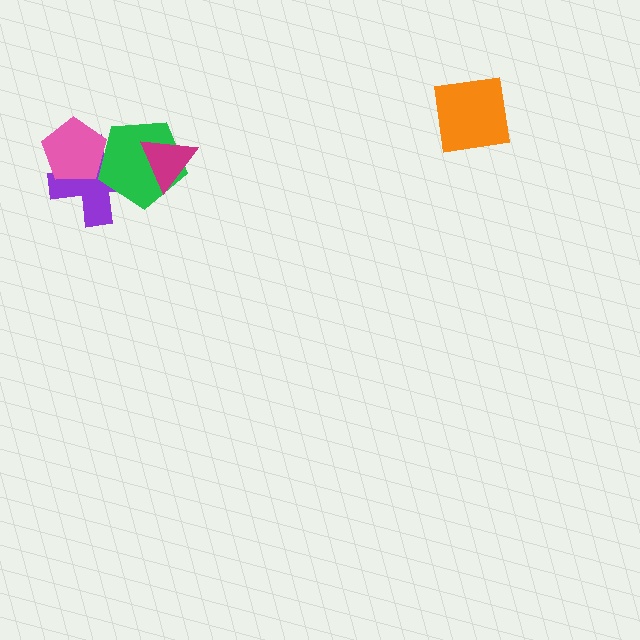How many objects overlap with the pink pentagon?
2 objects overlap with the pink pentagon.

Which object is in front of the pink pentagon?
The green pentagon is in front of the pink pentagon.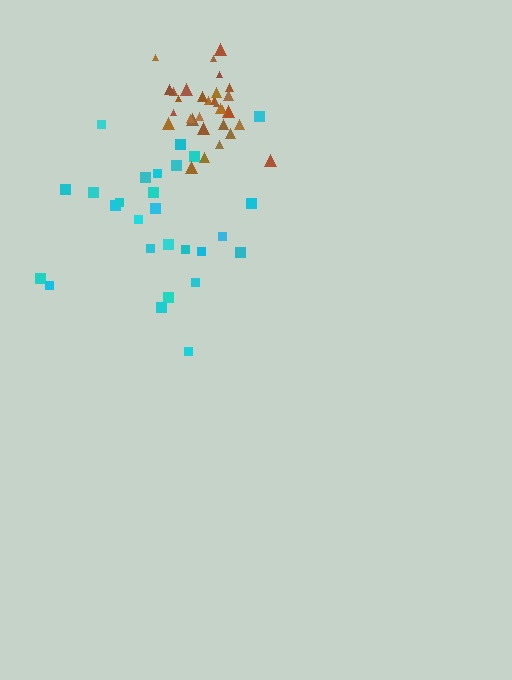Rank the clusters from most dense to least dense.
brown, cyan.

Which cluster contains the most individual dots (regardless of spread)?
Brown (31).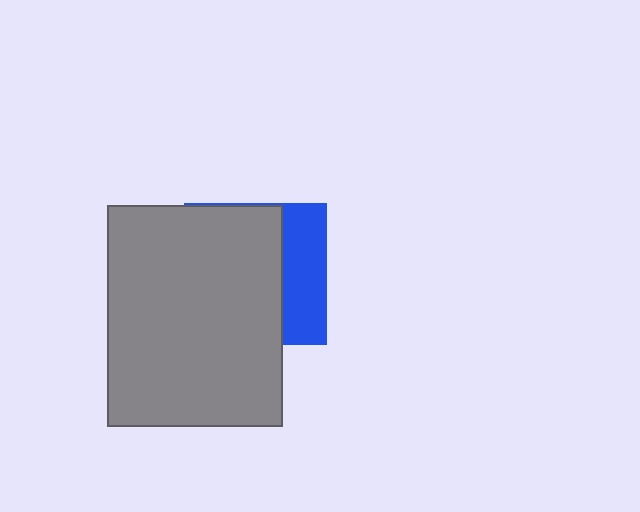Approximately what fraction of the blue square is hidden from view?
Roughly 68% of the blue square is hidden behind the gray rectangle.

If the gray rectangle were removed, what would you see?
You would see the complete blue square.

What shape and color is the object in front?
The object in front is a gray rectangle.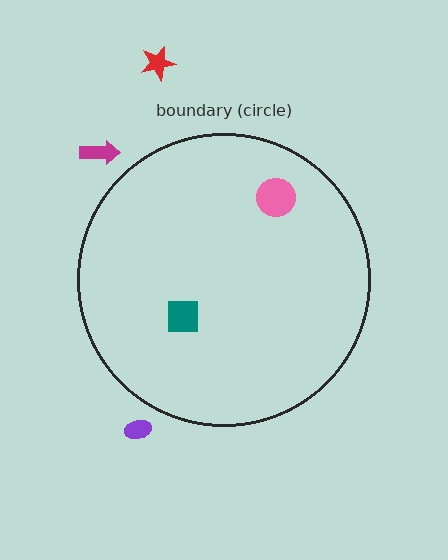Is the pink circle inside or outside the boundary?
Inside.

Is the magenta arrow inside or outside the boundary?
Outside.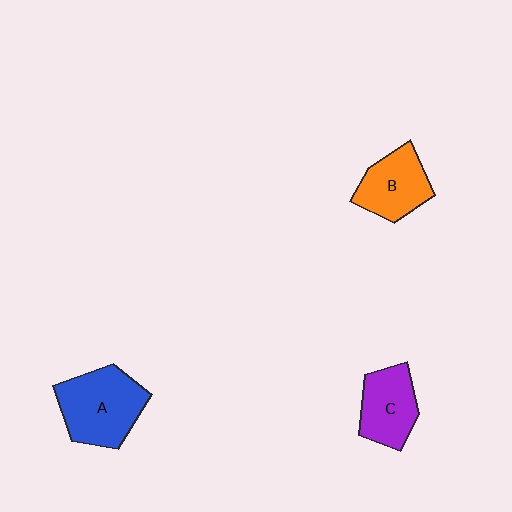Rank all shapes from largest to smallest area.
From largest to smallest: A (blue), B (orange), C (purple).